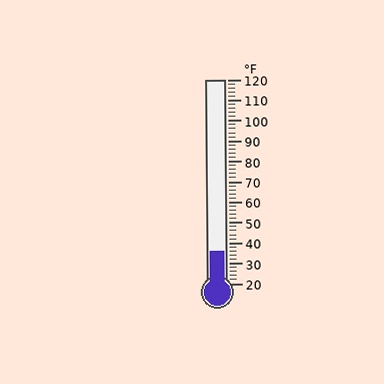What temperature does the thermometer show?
The thermometer shows approximately 36°F.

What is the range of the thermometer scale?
The thermometer scale ranges from 20°F to 120°F.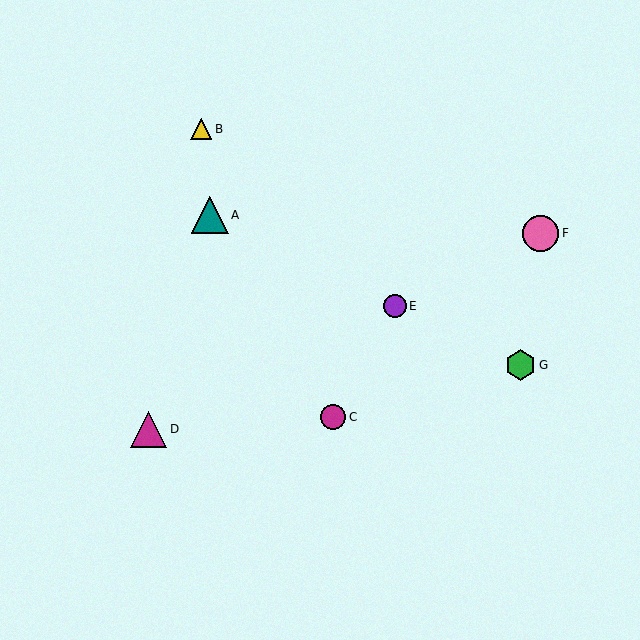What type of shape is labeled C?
Shape C is a magenta circle.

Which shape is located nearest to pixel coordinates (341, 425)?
The magenta circle (labeled C) at (333, 417) is nearest to that location.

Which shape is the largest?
The teal triangle (labeled A) is the largest.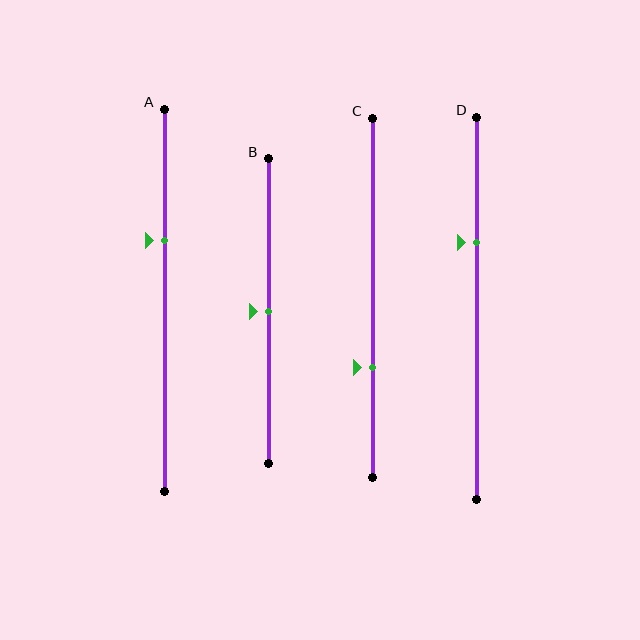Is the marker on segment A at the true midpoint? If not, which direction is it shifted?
No, the marker on segment A is shifted upward by about 16% of the segment length.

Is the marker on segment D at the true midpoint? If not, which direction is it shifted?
No, the marker on segment D is shifted upward by about 17% of the segment length.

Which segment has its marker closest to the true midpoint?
Segment B has its marker closest to the true midpoint.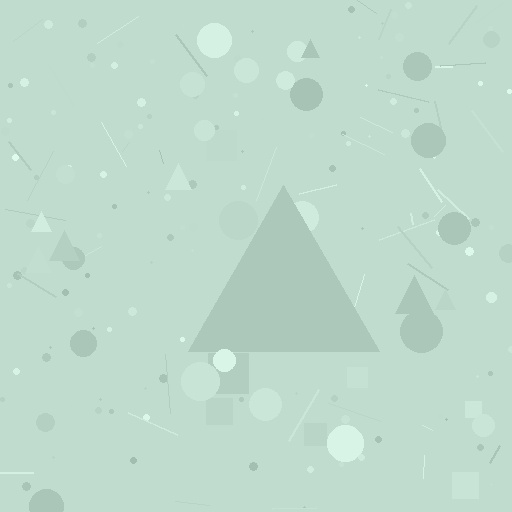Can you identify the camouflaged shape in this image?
The camouflaged shape is a triangle.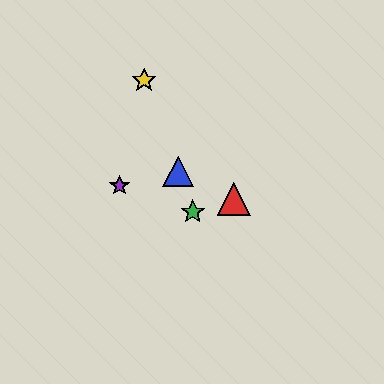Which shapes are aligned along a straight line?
The blue triangle, the green star, the yellow star are aligned along a straight line.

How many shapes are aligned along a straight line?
3 shapes (the blue triangle, the green star, the yellow star) are aligned along a straight line.